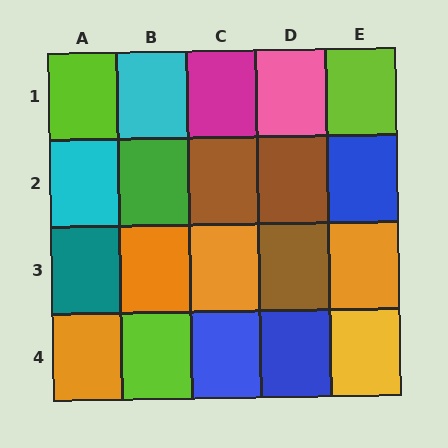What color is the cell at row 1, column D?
Pink.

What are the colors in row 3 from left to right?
Teal, orange, orange, brown, orange.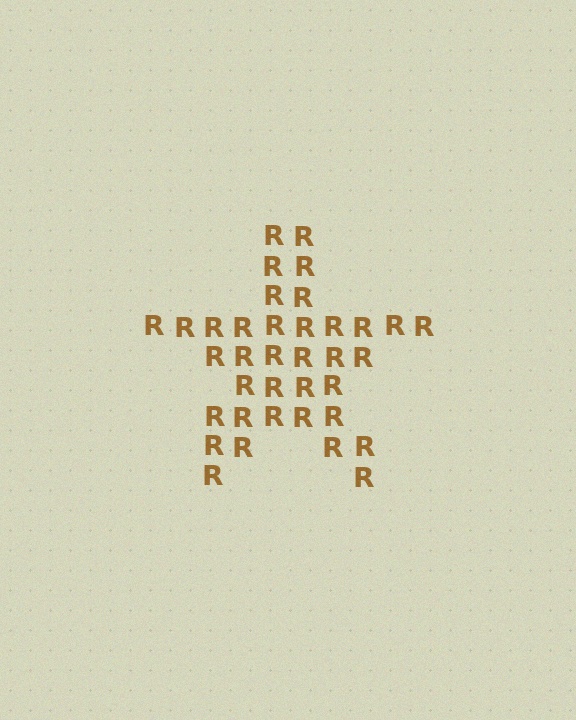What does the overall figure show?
The overall figure shows a star.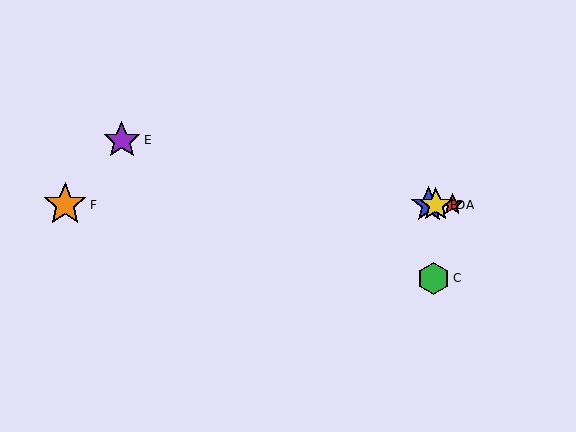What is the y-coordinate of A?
Object A is at y≈205.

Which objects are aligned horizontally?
Objects A, B, D, F are aligned horizontally.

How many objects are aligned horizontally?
4 objects (A, B, D, F) are aligned horizontally.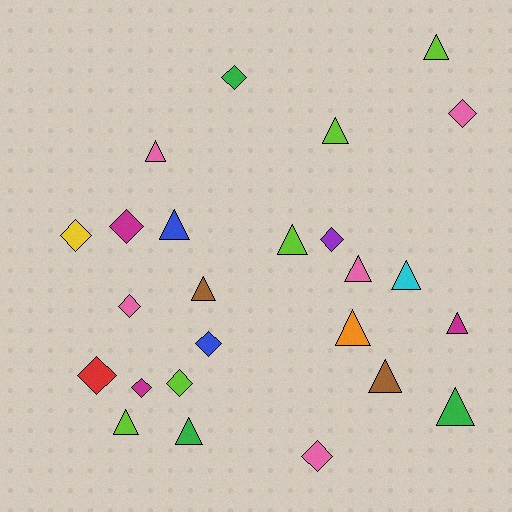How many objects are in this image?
There are 25 objects.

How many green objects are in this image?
There are 3 green objects.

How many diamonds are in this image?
There are 11 diamonds.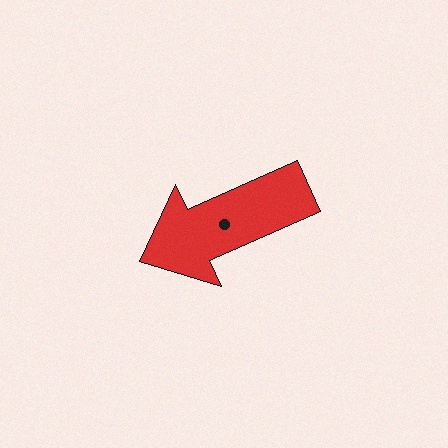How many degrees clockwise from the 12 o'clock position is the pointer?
Approximately 246 degrees.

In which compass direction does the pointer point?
Southwest.